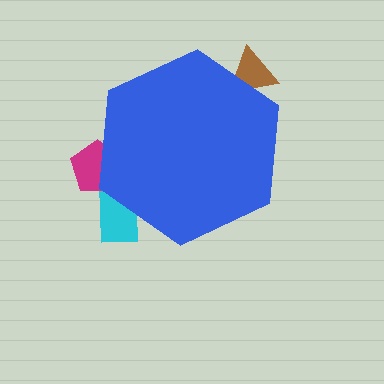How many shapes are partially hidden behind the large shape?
3 shapes are partially hidden.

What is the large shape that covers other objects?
A blue hexagon.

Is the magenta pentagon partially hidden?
Yes, the magenta pentagon is partially hidden behind the blue hexagon.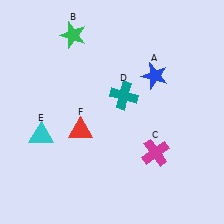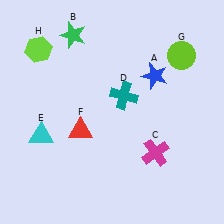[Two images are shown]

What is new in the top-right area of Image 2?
A lime circle (G) was added in the top-right area of Image 2.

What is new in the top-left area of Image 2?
A lime hexagon (H) was added in the top-left area of Image 2.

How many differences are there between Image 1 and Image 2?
There are 2 differences between the two images.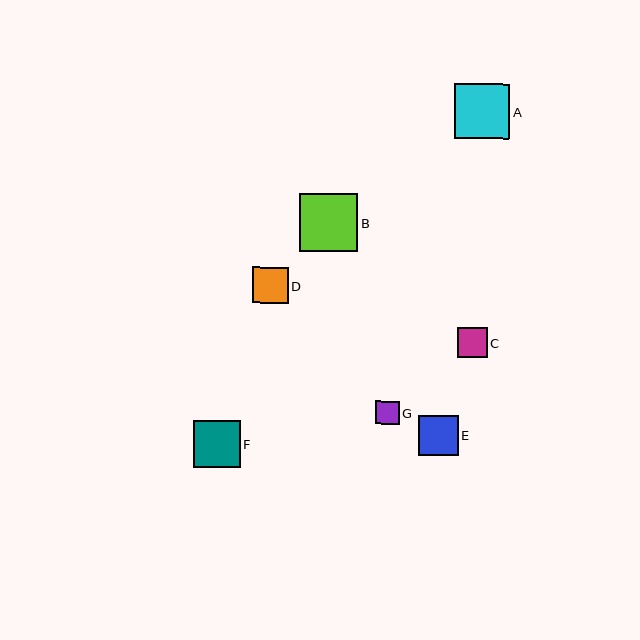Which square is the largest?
Square B is the largest with a size of approximately 58 pixels.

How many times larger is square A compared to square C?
Square A is approximately 1.9 times the size of square C.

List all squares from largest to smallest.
From largest to smallest: B, A, F, E, D, C, G.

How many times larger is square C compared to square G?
Square C is approximately 1.3 times the size of square G.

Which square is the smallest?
Square G is the smallest with a size of approximately 23 pixels.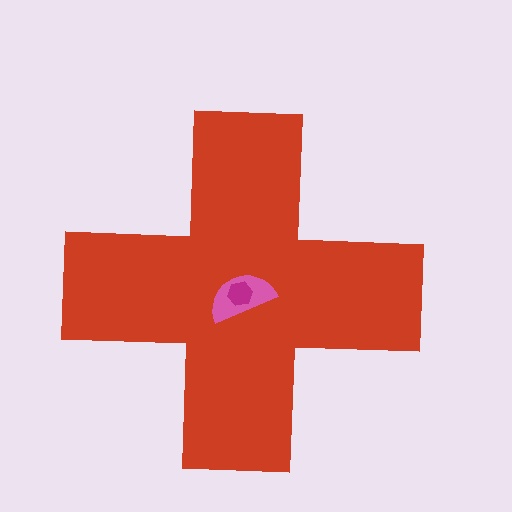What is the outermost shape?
The red cross.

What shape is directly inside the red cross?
The pink semicircle.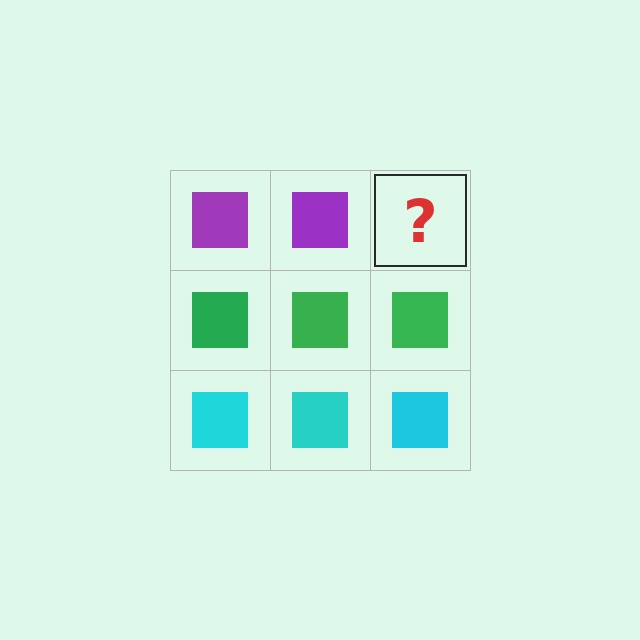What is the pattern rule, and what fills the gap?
The rule is that each row has a consistent color. The gap should be filled with a purple square.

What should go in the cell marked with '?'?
The missing cell should contain a purple square.